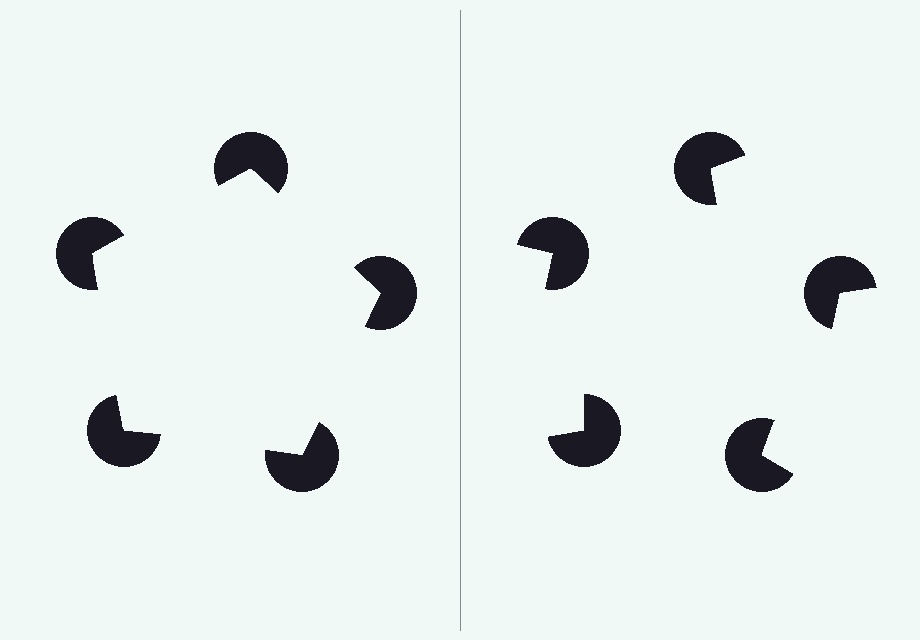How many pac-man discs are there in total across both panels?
10 — 5 on each side.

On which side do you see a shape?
An illusory pentagon appears on the left side. On the right side the wedge cuts are rotated, so no coherent shape forms.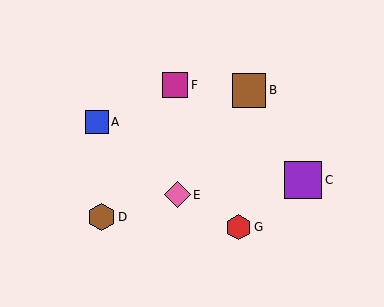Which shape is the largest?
The purple square (labeled C) is the largest.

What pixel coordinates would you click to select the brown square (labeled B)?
Click at (249, 90) to select the brown square B.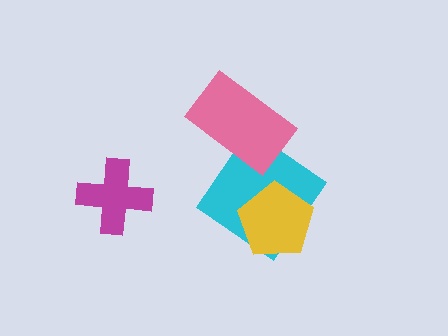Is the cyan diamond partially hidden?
Yes, it is partially covered by another shape.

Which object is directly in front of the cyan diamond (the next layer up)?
The pink rectangle is directly in front of the cyan diamond.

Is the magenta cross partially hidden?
No, no other shape covers it.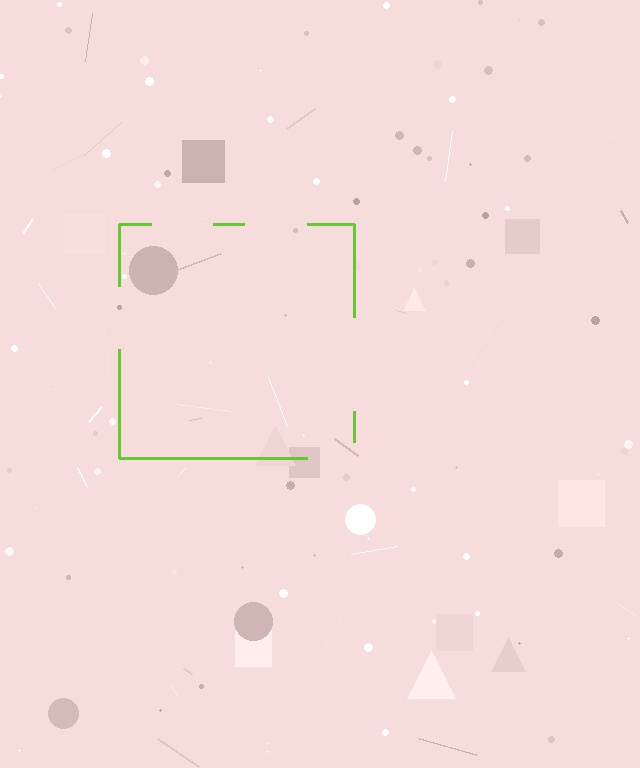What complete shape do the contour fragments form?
The contour fragments form a square.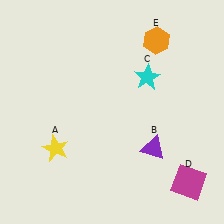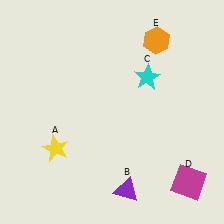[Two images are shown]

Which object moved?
The purple triangle (B) moved down.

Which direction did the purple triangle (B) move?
The purple triangle (B) moved down.